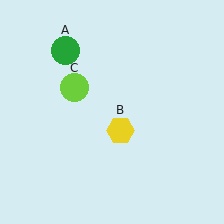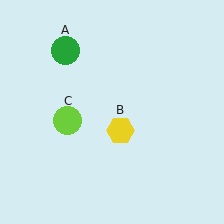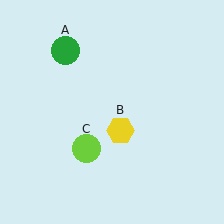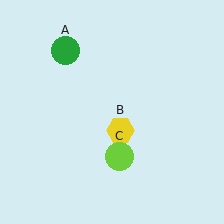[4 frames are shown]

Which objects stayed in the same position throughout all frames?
Green circle (object A) and yellow hexagon (object B) remained stationary.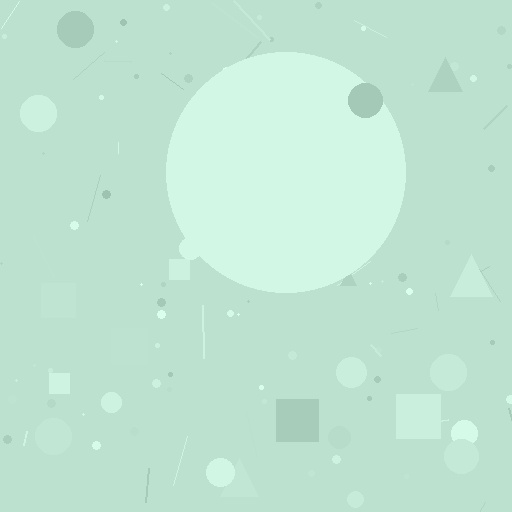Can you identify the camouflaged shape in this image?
The camouflaged shape is a circle.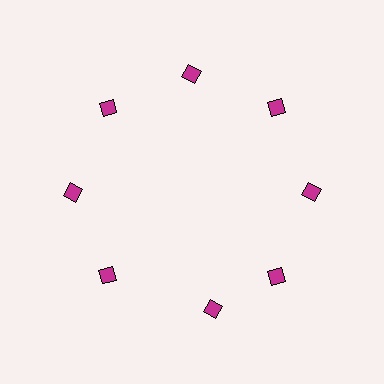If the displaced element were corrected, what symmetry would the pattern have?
It would have 8-fold rotational symmetry — the pattern would map onto itself every 45 degrees.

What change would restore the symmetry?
The symmetry would be restored by rotating it back into even spacing with its neighbors so that all 8 diamonds sit at equal angles and equal distance from the center.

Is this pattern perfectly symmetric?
No. The 8 magenta diamonds are arranged in a ring, but one element near the 6 o'clock position is rotated out of alignment along the ring, breaking the 8-fold rotational symmetry.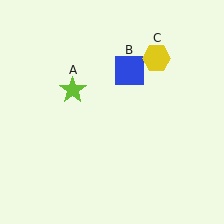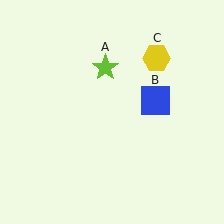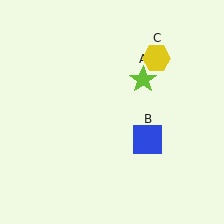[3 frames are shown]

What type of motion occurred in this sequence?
The lime star (object A), blue square (object B) rotated clockwise around the center of the scene.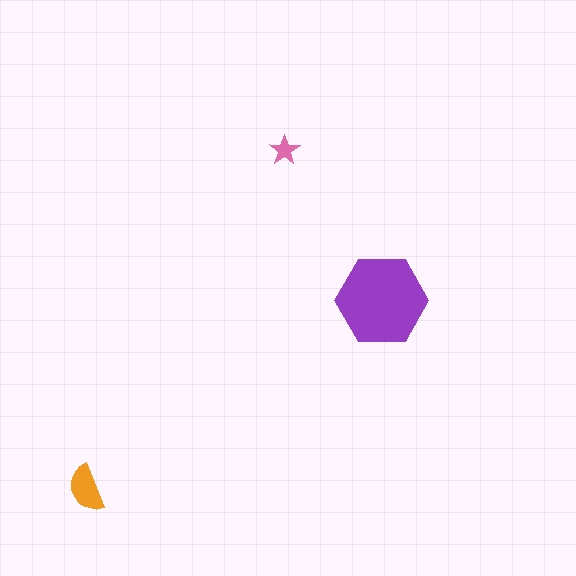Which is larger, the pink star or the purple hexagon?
The purple hexagon.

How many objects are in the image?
There are 3 objects in the image.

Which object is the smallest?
The pink star.